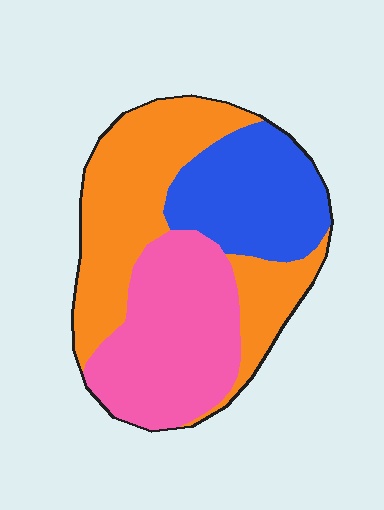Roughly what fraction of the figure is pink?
Pink takes up about one third (1/3) of the figure.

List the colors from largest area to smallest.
From largest to smallest: orange, pink, blue.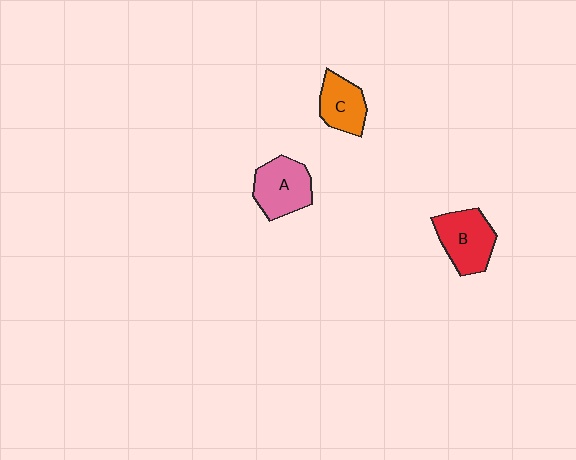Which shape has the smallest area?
Shape C (orange).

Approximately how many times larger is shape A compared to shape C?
Approximately 1.2 times.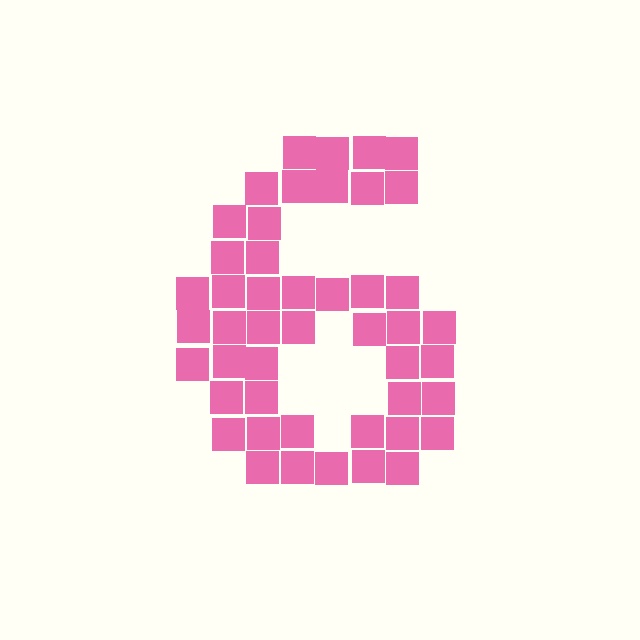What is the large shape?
The large shape is the digit 6.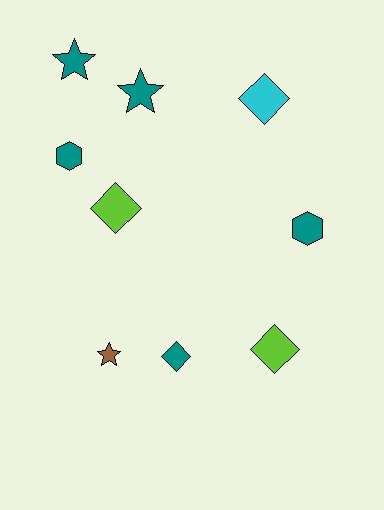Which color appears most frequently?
Teal, with 5 objects.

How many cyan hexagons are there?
There are no cyan hexagons.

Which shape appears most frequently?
Diamond, with 4 objects.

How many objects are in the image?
There are 9 objects.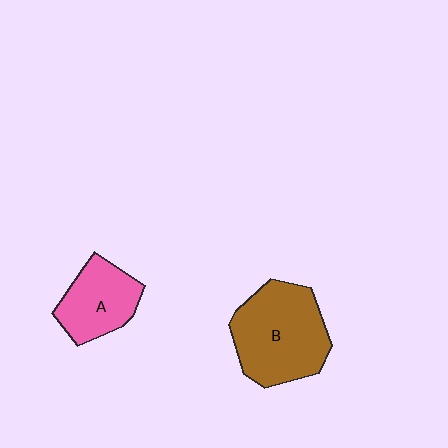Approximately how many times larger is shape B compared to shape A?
Approximately 1.6 times.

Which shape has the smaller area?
Shape A (pink).